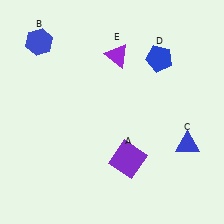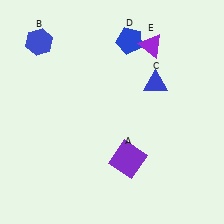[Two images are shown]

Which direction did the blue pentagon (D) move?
The blue pentagon (D) moved left.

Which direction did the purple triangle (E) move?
The purple triangle (E) moved right.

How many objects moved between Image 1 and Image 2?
3 objects moved between the two images.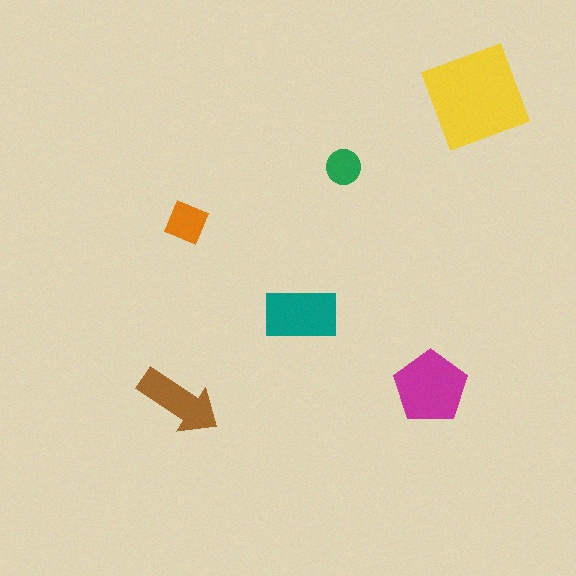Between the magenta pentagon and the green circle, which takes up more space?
The magenta pentagon.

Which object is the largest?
The yellow diamond.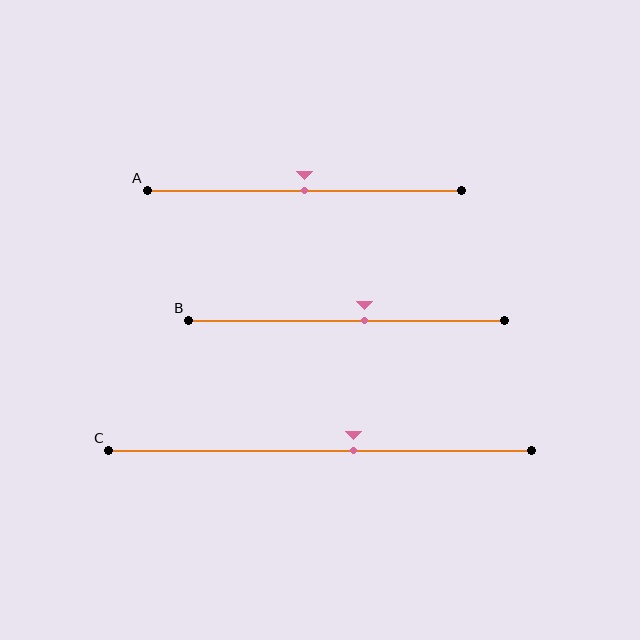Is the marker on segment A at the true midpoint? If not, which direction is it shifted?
Yes, the marker on segment A is at the true midpoint.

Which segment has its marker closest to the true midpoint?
Segment A has its marker closest to the true midpoint.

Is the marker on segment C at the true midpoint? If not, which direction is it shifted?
No, the marker on segment C is shifted to the right by about 8% of the segment length.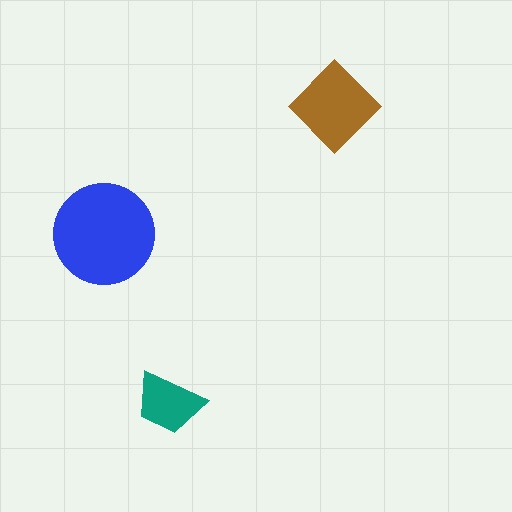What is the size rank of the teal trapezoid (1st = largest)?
3rd.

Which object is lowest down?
The teal trapezoid is bottommost.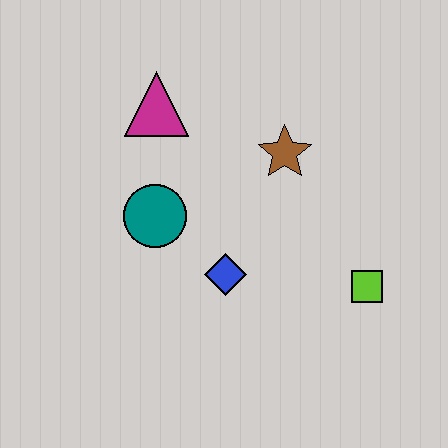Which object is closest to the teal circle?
The blue diamond is closest to the teal circle.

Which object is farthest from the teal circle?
The lime square is farthest from the teal circle.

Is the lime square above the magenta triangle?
No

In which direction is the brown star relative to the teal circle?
The brown star is to the right of the teal circle.